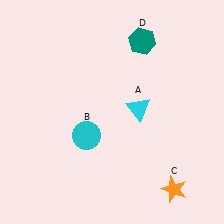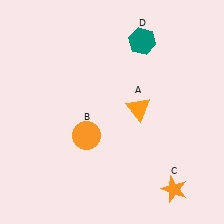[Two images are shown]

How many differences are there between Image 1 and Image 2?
There are 2 differences between the two images.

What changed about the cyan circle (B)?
In Image 1, B is cyan. In Image 2, it changed to orange.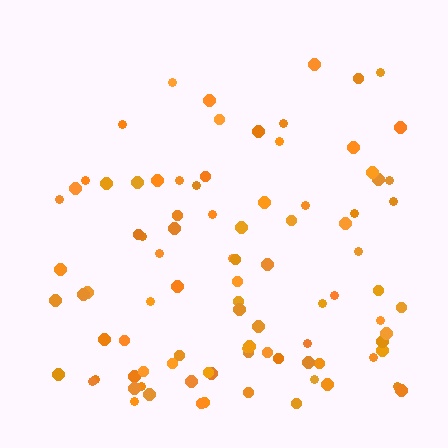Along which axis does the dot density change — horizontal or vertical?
Vertical.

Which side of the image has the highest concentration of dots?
The bottom.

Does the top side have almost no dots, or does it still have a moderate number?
Still a moderate number, just noticeably fewer than the bottom.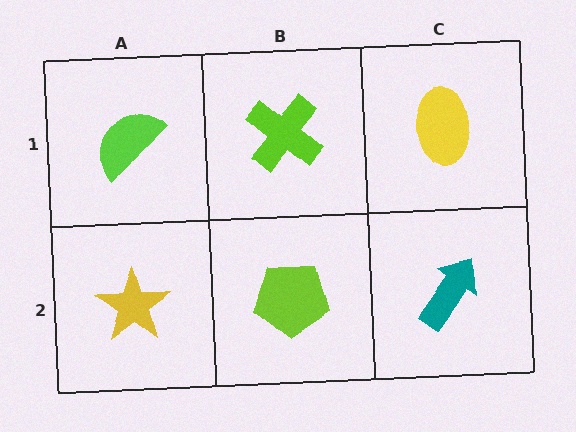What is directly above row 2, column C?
A yellow ellipse.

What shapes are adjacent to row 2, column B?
A lime cross (row 1, column B), a yellow star (row 2, column A), a teal arrow (row 2, column C).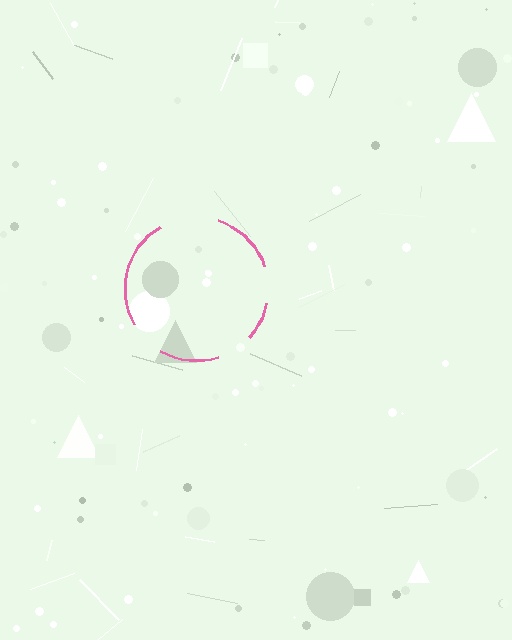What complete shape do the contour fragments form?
The contour fragments form a circle.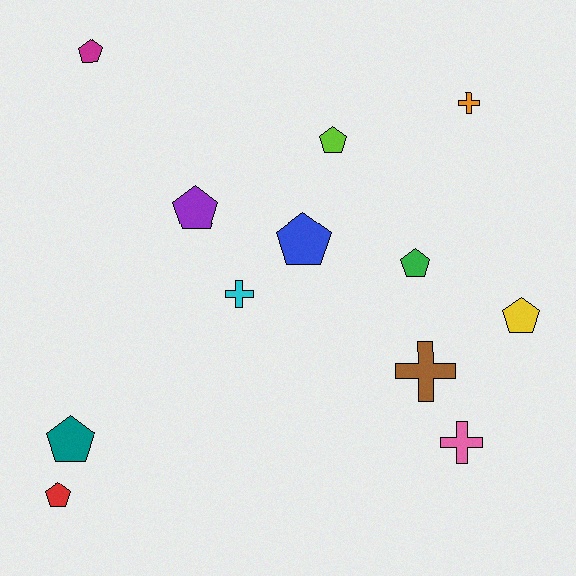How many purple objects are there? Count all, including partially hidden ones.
There is 1 purple object.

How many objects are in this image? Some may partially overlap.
There are 12 objects.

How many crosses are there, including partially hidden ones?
There are 4 crosses.